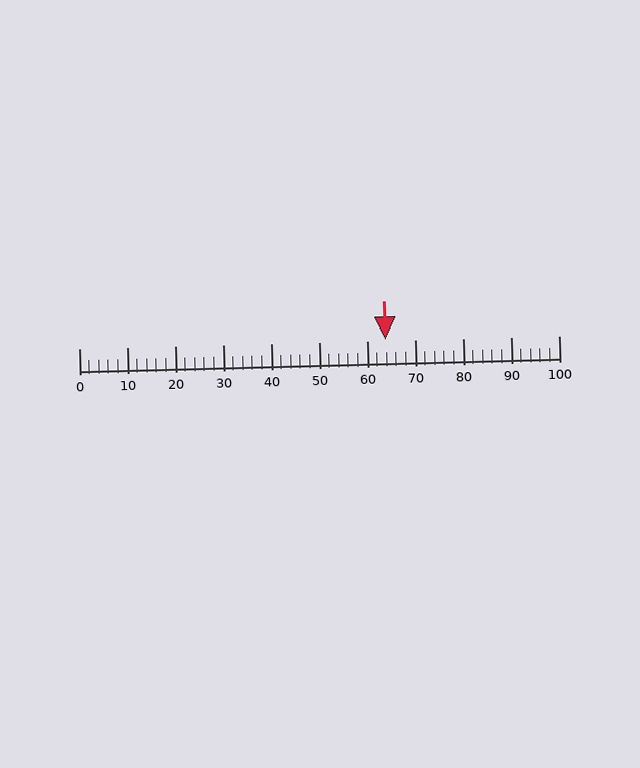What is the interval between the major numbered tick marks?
The major tick marks are spaced 10 units apart.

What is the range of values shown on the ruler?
The ruler shows values from 0 to 100.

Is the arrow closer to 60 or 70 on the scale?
The arrow is closer to 60.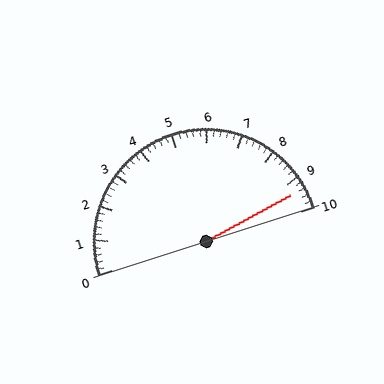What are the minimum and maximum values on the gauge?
The gauge ranges from 0 to 10.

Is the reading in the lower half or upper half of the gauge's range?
The reading is in the upper half of the range (0 to 10).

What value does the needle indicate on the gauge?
The needle indicates approximately 9.4.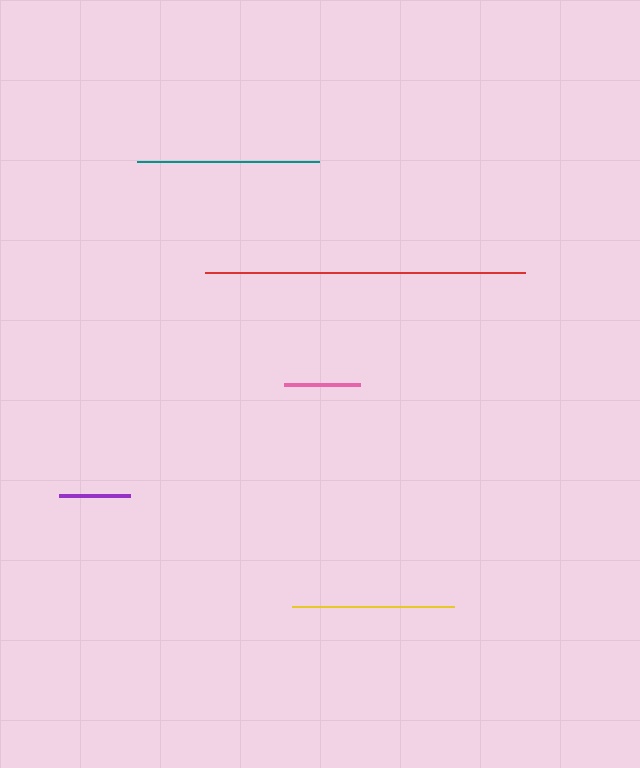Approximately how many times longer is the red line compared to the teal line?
The red line is approximately 1.8 times the length of the teal line.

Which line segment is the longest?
The red line is the longest at approximately 320 pixels.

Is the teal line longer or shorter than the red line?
The red line is longer than the teal line.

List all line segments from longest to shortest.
From longest to shortest: red, teal, yellow, pink, purple.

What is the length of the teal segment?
The teal segment is approximately 182 pixels long.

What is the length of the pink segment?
The pink segment is approximately 76 pixels long.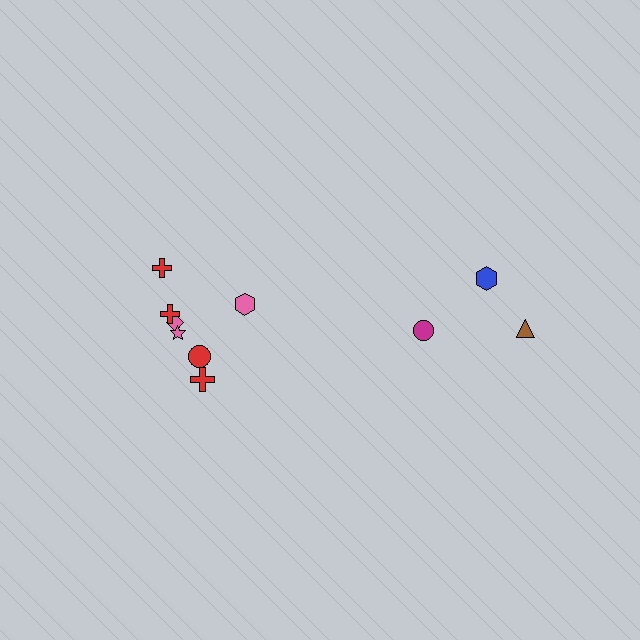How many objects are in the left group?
There are 7 objects.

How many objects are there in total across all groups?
There are 10 objects.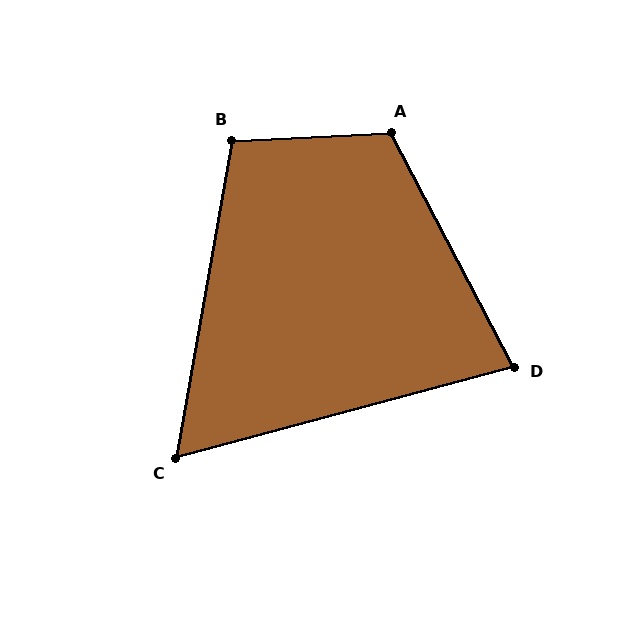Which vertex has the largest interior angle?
A, at approximately 115 degrees.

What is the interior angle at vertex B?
Approximately 103 degrees (obtuse).